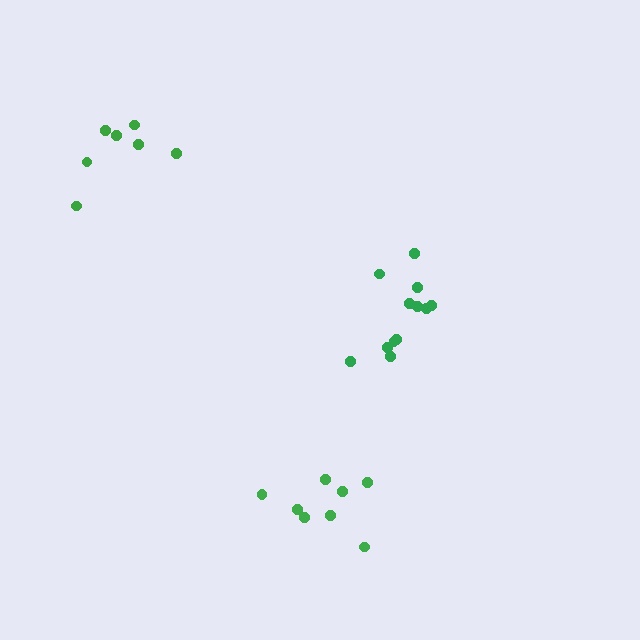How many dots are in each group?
Group 1: 8 dots, Group 2: 12 dots, Group 3: 7 dots (27 total).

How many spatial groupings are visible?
There are 3 spatial groupings.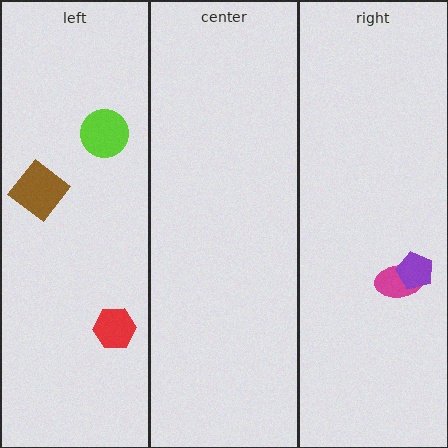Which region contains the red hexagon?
The left region.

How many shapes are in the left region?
3.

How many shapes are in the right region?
2.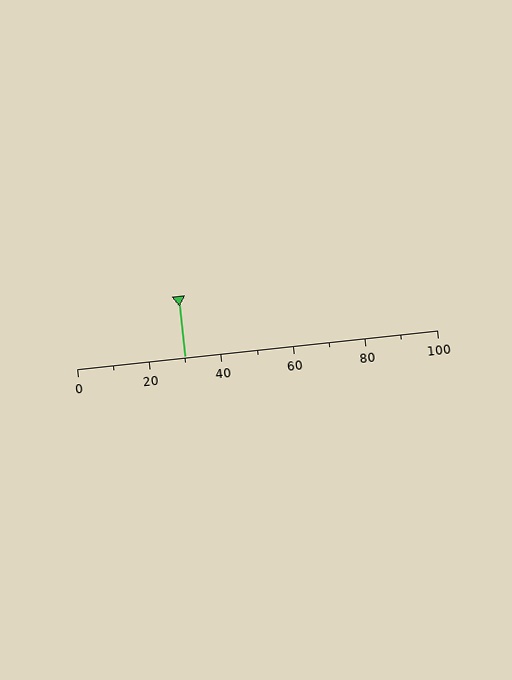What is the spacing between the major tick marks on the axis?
The major ticks are spaced 20 apart.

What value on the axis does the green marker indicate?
The marker indicates approximately 30.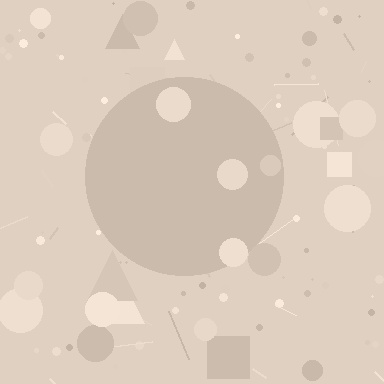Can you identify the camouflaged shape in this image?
The camouflaged shape is a circle.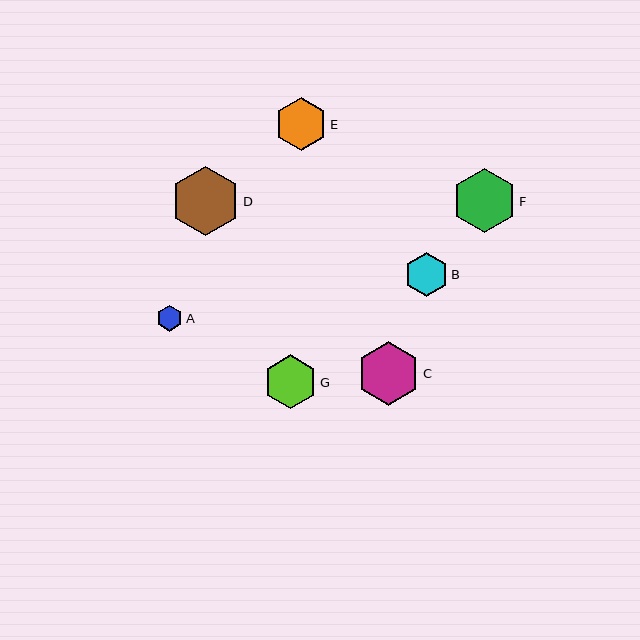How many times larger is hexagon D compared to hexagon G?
Hexagon D is approximately 1.3 times the size of hexagon G.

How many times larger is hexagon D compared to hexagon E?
Hexagon D is approximately 1.3 times the size of hexagon E.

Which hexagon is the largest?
Hexagon D is the largest with a size of approximately 70 pixels.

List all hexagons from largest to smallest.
From largest to smallest: D, F, C, G, E, B, A.